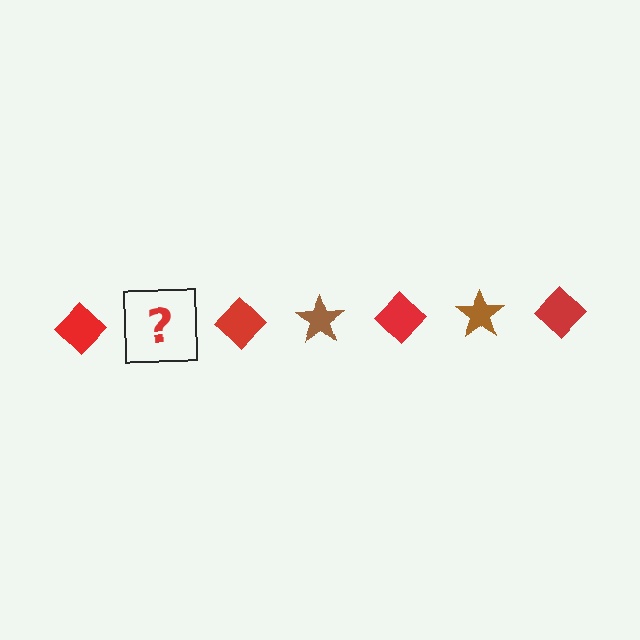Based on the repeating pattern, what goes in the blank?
The blank should be a brown star.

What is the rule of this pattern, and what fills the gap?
The rule is that the pattern alternates between red diamond and brown star. The gap should be filled with a brown star.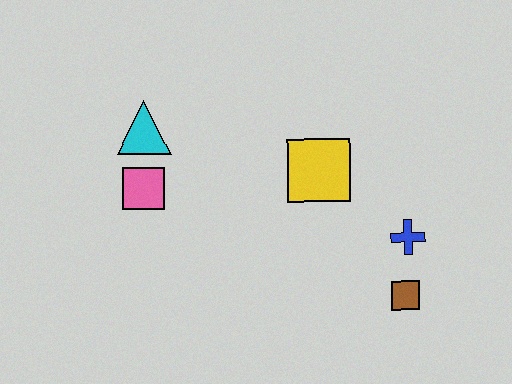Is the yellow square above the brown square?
Yes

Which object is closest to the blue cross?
The brown square is closest to the blue cross.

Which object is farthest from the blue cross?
The cyan triangle is farthest from the blue cross.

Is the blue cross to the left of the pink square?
No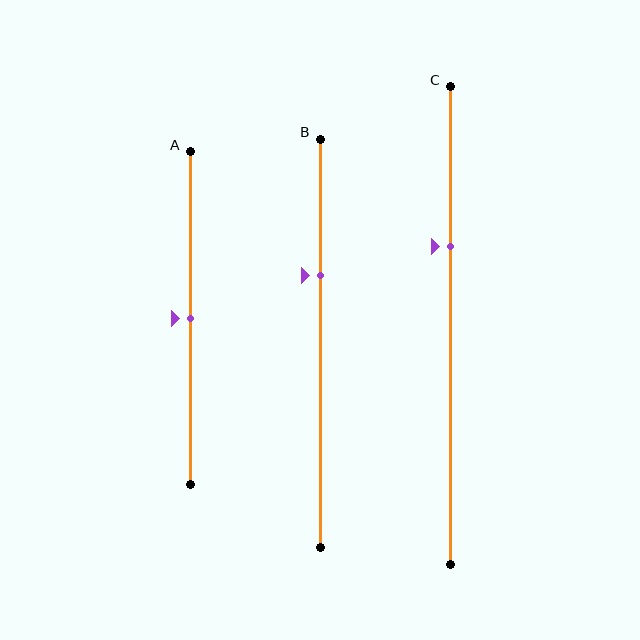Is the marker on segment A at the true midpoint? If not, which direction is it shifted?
Yes, the marker on segment A is at the true midpoint.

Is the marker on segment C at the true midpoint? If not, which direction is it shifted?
No, the marker on segment C is shifted upward by about 17% of the segment length.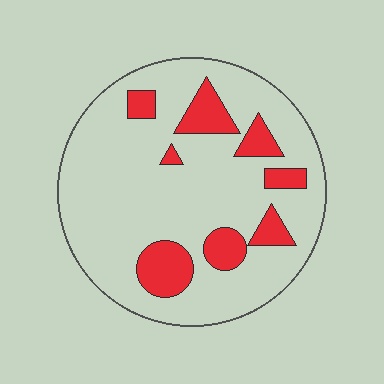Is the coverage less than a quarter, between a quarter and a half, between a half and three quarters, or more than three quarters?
Less than a quarter.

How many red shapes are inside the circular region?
8.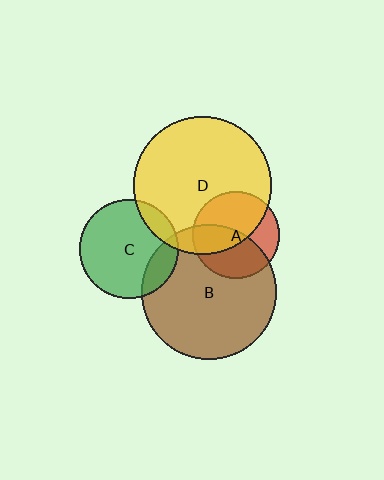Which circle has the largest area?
Circle D (yellow).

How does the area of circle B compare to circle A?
Approximately 2.4 times.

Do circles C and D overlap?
Yes.